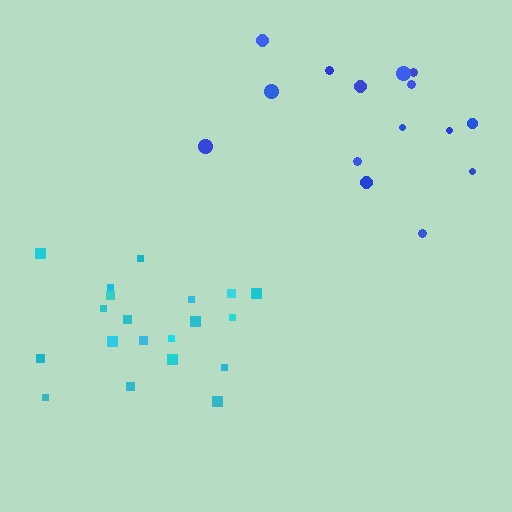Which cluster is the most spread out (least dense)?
Blue.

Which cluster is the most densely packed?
Cyan.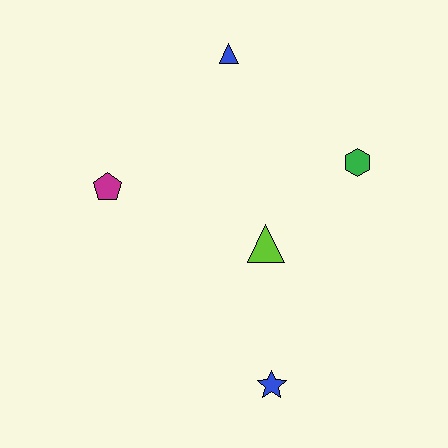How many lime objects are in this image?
There is 1 lime object.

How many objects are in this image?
There are 5 objects.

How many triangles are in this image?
There are 2 triangles.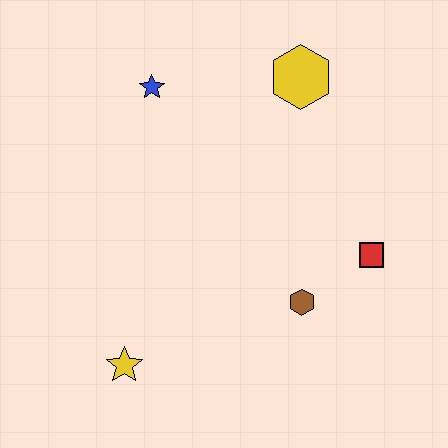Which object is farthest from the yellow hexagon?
The yellow star is farthest from the yellow hexagon.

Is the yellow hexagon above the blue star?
Yes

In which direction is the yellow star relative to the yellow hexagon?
The yellow star is below the yellow hexagon.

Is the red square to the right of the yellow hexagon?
Yes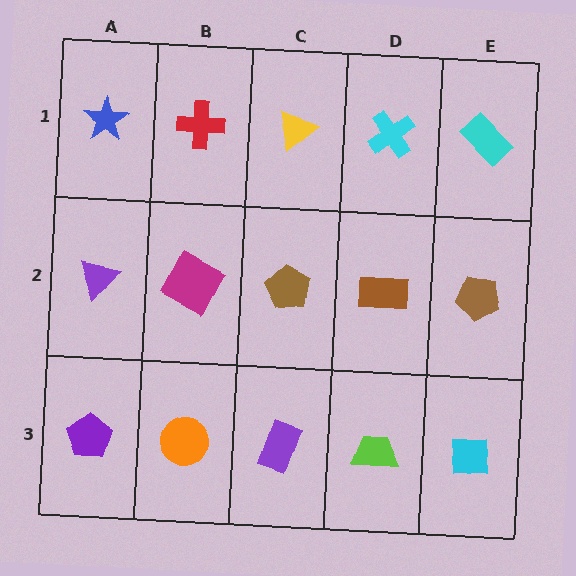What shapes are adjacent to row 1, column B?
A magenta square (row 2, column B), a blue star (row 1, column A), a yellow triangle (row 1, column C).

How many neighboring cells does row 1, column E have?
2.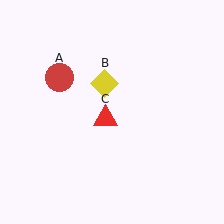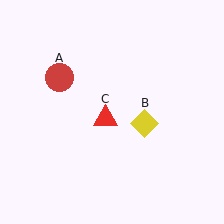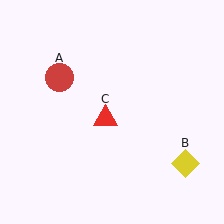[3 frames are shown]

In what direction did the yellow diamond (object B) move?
The yellow diamond (object B) moved down and to the right.